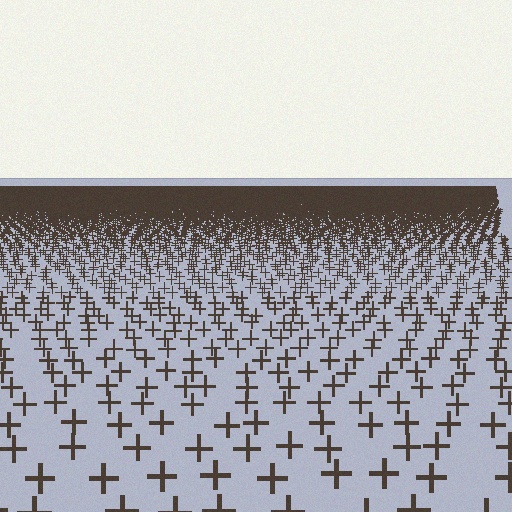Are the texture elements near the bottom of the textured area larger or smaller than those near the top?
Larger. Near the bottom, elements are closer to the viewer and appear at a bigger on-screen size.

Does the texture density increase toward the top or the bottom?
Density increases toward the top.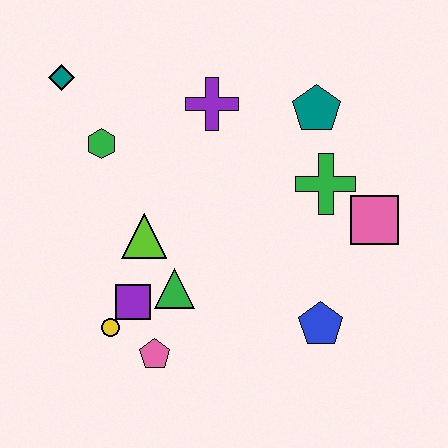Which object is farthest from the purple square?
The teal pentagon is farthest from the purple square.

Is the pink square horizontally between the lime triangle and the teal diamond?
No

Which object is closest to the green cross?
The pink square is closest to the green cross.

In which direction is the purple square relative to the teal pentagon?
The purple square is below the teal pentagon.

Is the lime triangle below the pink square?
Yes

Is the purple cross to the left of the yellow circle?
No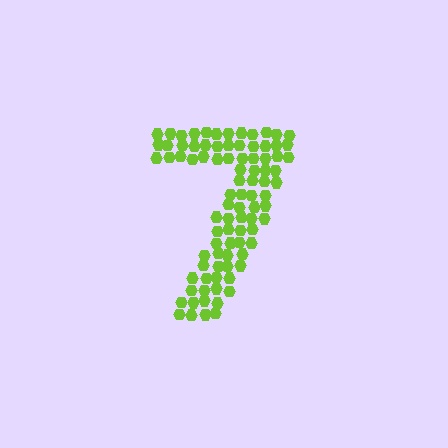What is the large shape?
The large shape is the digit 7.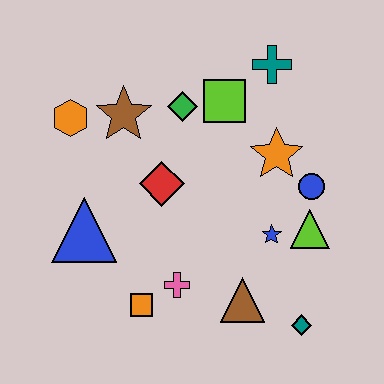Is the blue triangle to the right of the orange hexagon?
Yes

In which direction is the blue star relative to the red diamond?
The blue star is to the right of the red diamond.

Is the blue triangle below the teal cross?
Yes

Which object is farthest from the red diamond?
The teal diamond is farthest from the red diamond.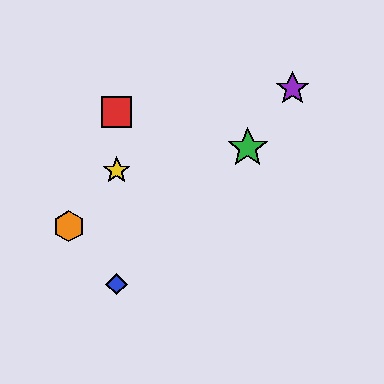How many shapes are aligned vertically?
3 shapes (the red square, the blue diamond, the yellow star) are aligned vertically.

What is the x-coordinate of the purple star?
The purple star is at x≈292.